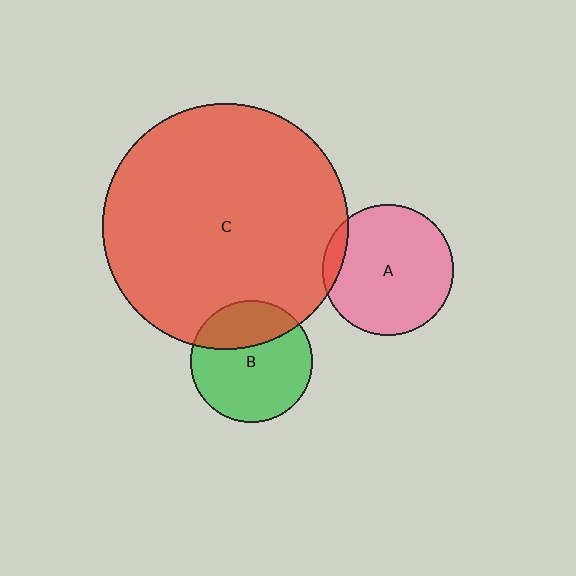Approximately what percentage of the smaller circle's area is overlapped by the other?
Approximately 30%.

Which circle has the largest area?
Circle C (red).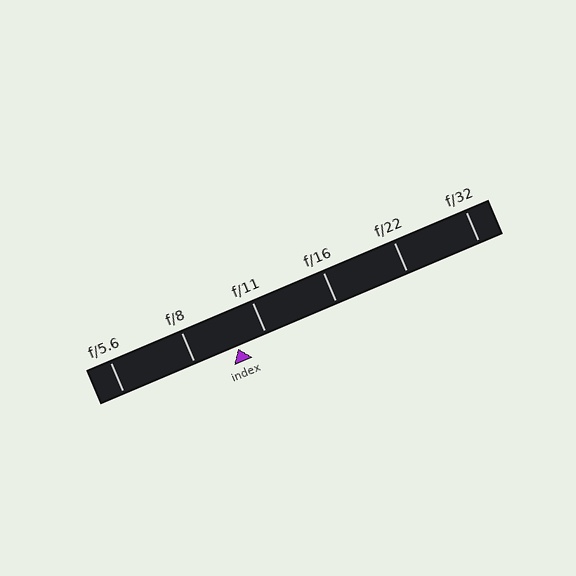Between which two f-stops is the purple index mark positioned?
The index mark is between f/8 and f/11.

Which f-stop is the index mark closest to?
The index mark is closest to f/11.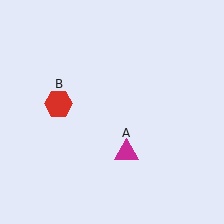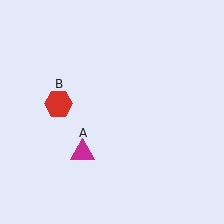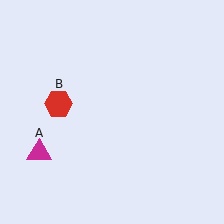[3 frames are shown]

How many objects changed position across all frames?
1 object changed position: magenta triangle (object A).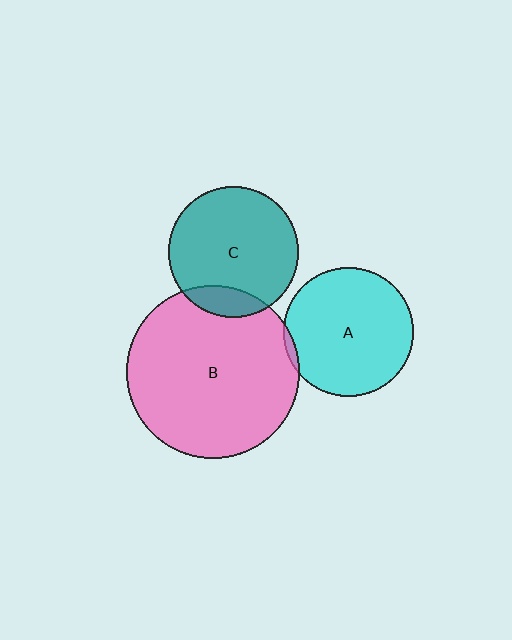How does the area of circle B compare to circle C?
Approximately 1.8 times.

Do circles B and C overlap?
Yes.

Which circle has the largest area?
Circle B (pink).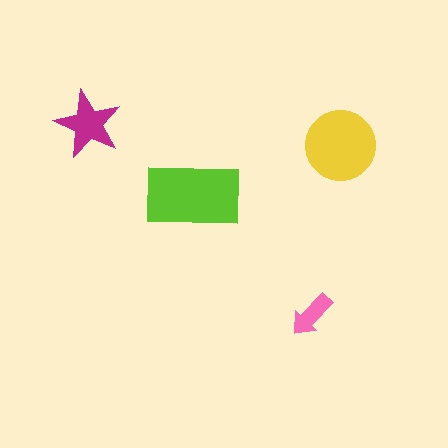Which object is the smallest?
The pink arrow.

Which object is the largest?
The lime rectangle.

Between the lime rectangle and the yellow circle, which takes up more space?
The lime rectangle.